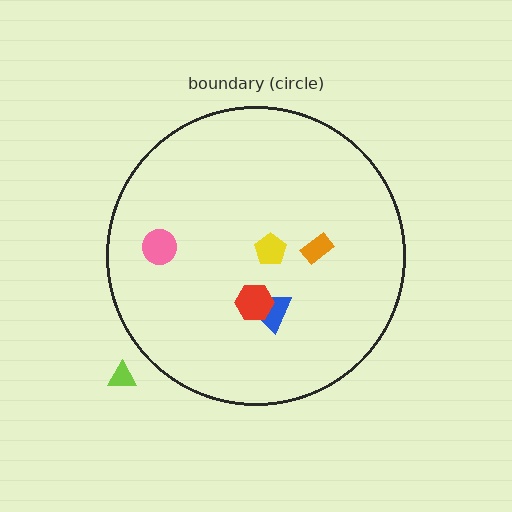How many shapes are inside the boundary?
5 inside, 1 outside.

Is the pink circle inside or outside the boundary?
Inside.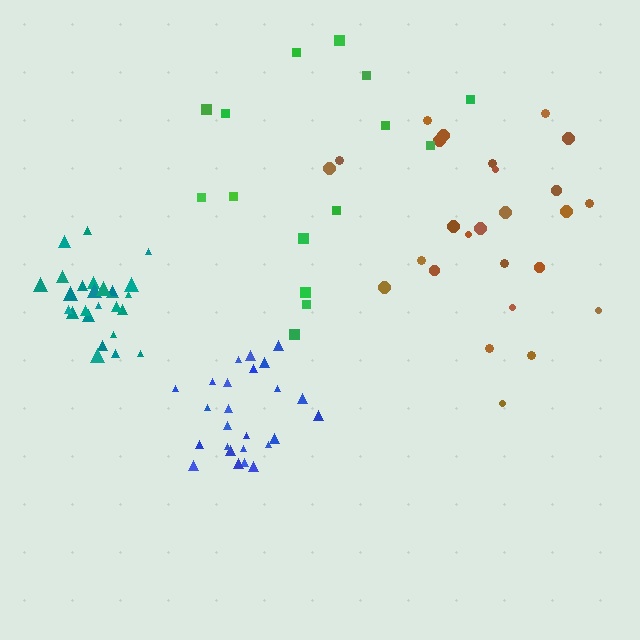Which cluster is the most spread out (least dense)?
Green.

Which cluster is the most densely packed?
Teal.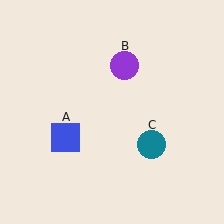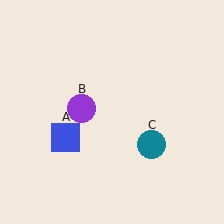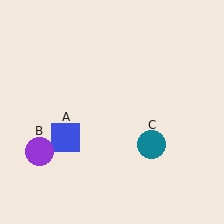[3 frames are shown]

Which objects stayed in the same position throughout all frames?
Blue square (object A) and teal circle (object C) remained stationary.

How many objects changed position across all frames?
1 object changed position: purple circle (object B).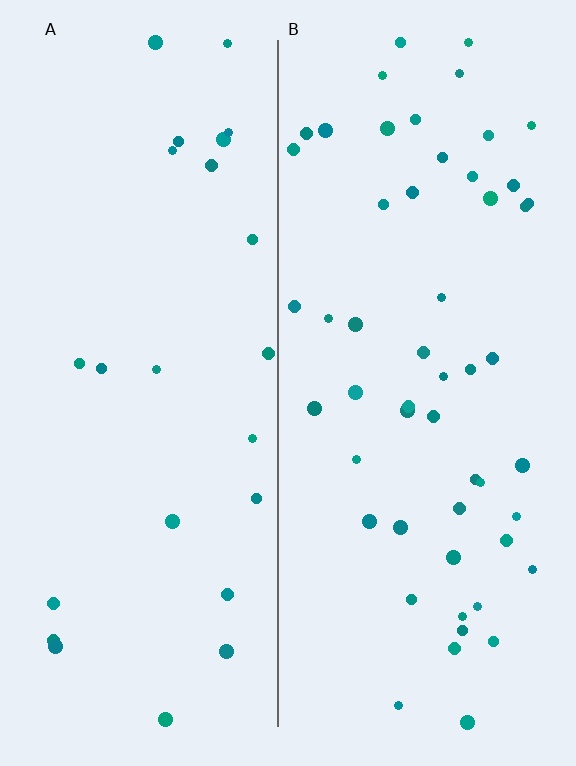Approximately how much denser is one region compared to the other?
Approximately 2.2× — region B over region A.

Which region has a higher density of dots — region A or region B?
B (the right).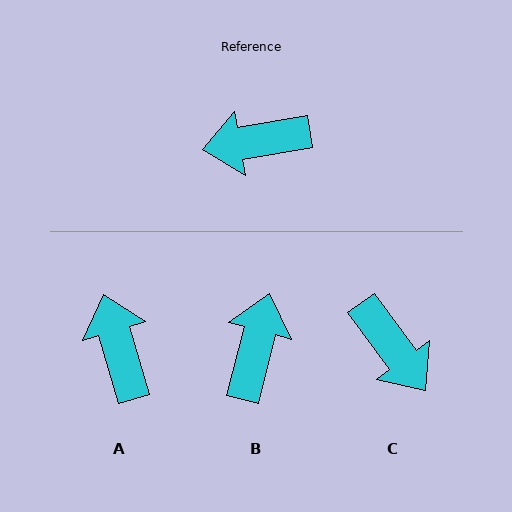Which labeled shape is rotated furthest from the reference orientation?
C, about 117 degrees away.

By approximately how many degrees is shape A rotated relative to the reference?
Approximately 83 degrees clockwise.